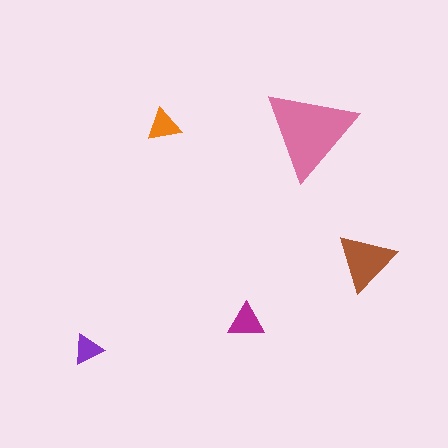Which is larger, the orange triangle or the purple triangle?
The orange one.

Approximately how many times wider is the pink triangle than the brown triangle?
About 1.5 times wider.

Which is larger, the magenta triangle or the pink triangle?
The pink one.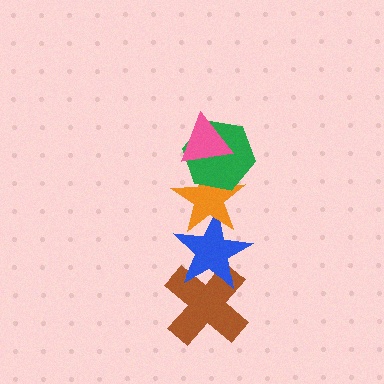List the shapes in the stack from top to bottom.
From top to bottom: the pink triangle, the green hexagon, the orange star, the blue star, the brown cross.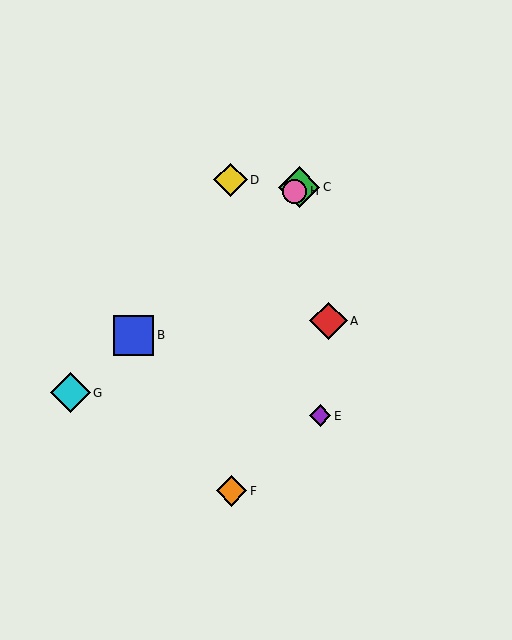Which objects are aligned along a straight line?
Objects B, C, G, H are aligned along a straight line.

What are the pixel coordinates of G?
Object G is at (70, 393).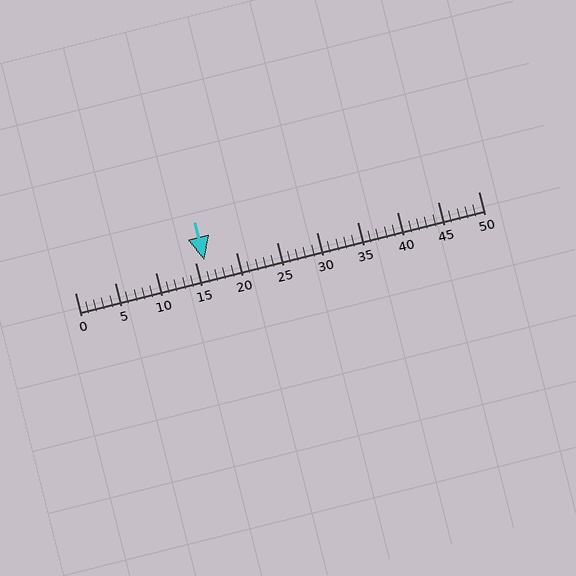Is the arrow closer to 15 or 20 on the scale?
The arrow is closer to 15.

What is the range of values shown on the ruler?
The ruler shows values from 0 to 50.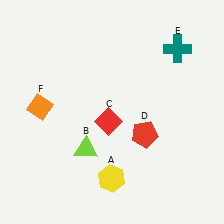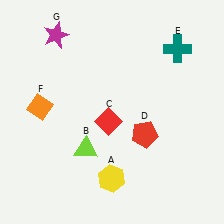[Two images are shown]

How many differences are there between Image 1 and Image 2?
There is 1 difference between the two images.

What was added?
A magenta star (G) was added in Image 2.